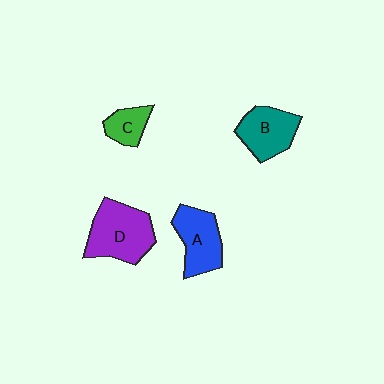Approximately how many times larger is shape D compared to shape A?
Approximately 1.3 times.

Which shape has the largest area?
Shape D (purple).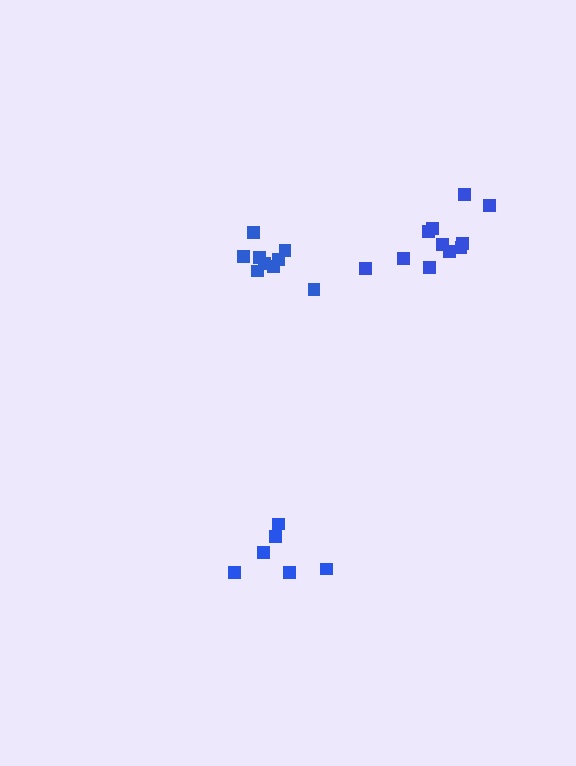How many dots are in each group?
Group 1: 9 dots, Group 2: 6 dots, Group 3: 11 dots (26 total).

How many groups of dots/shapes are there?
There are 3 groups.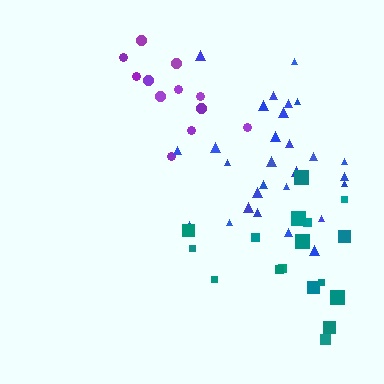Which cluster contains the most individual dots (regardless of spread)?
Blue (29).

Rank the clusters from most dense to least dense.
purple, blue, teal.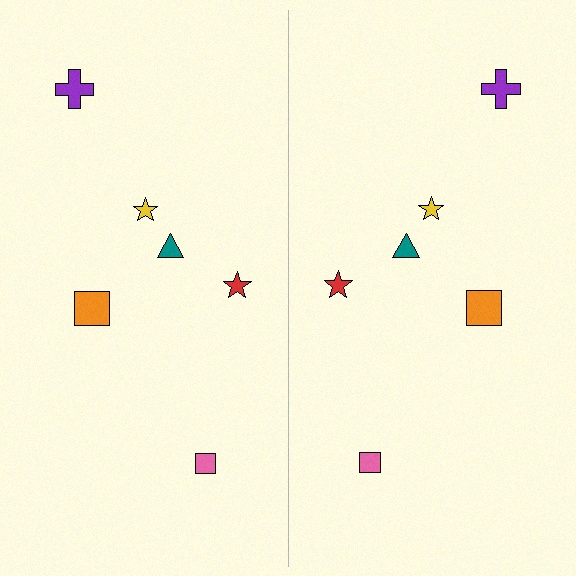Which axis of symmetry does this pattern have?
The pattern has a vertical axis of symmetry running through the center of the image.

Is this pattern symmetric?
Yes, this pattern has bilateral (reflection) symmetry.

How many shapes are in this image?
There are 12 shapes in this image.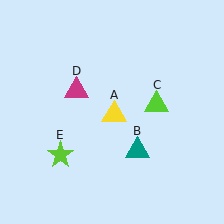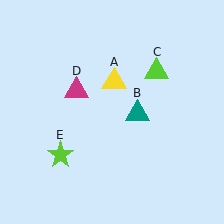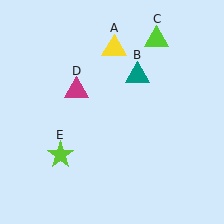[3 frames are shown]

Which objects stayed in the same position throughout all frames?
Magenta triangle (object D) and lime star (object E) remained stationary.